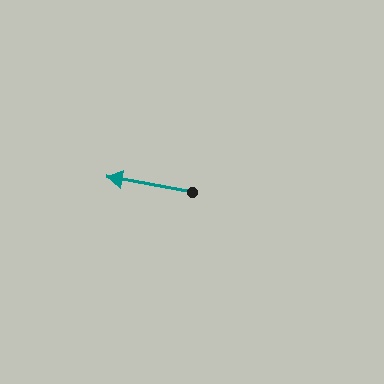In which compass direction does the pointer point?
West.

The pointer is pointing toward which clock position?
Roughly 9 o'clock.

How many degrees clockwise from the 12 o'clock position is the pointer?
Approximately 280 degrees.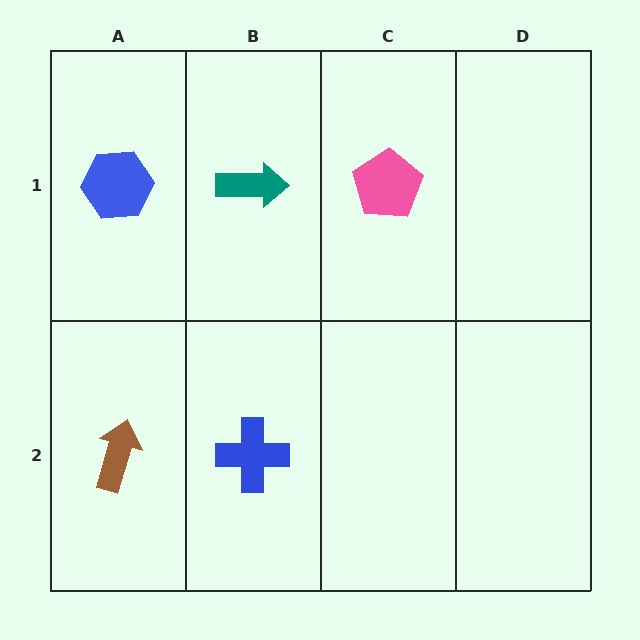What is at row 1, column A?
A blue hexagon.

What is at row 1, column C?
A pink pentagon.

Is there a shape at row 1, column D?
No, that cell is empty.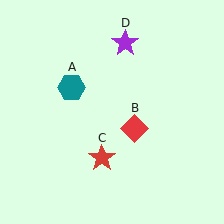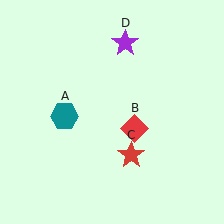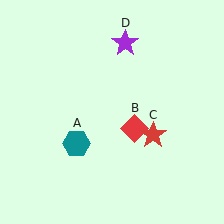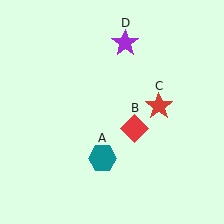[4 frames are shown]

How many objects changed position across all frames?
2 objects changed position: teal hexagon (object A), red star (object C).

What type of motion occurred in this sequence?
The teal hexagon (object A), red star (object C) rotated counterclockwise around the center of the scene.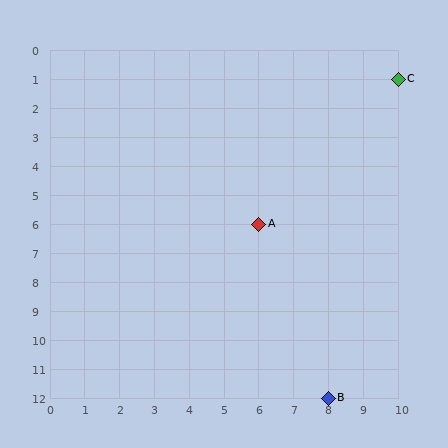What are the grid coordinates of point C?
Point C is at grid coordinates (10, 1).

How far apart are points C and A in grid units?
Points C and A are 4 columns and 5 rows apart (about 6.4 grid units diagonally).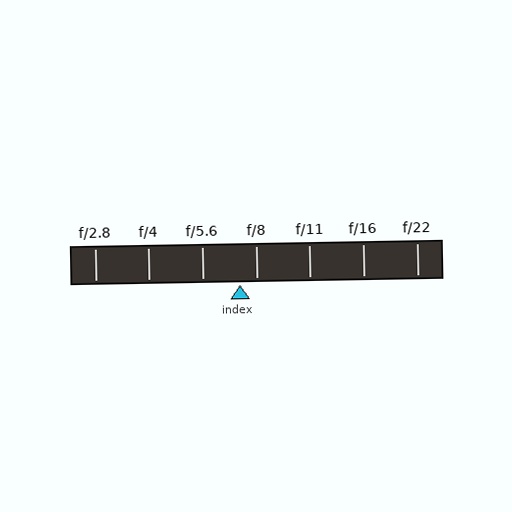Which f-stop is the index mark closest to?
The index mark is closest to f/8.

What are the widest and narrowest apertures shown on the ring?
The widest aperture shown is f/2.8 and the narrowest is f/22.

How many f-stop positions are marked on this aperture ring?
There are 7 f-stop positions marked.